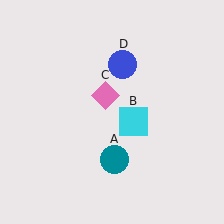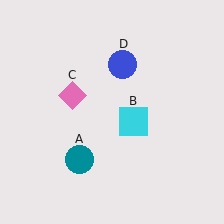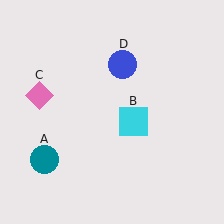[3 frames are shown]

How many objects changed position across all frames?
2 objects changed position: teal circle (object A), pink diamond (object C).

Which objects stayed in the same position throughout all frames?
Cyan square (object B) and blue circle (object D) remained stationary.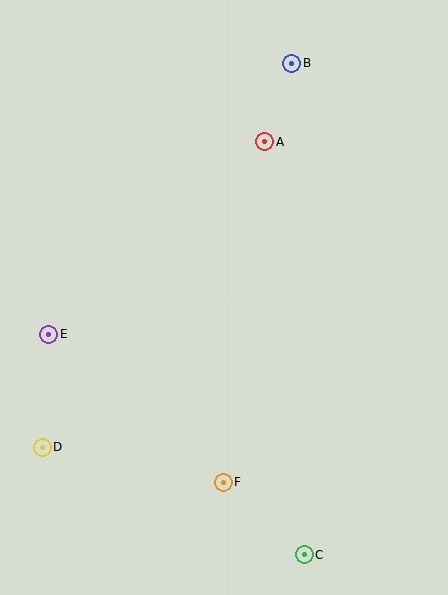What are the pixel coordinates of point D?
Point D is at (42, 447).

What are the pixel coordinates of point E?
Point E is at (49, 334).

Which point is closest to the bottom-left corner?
Point D is closest to the bottom-left corner.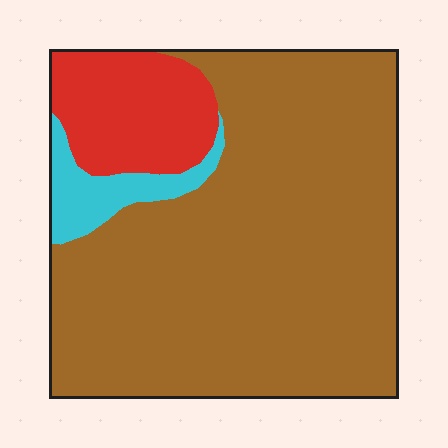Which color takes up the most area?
Brown, at roughly 80%.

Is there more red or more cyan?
Red.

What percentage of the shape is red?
Red covers about 15% of the shape.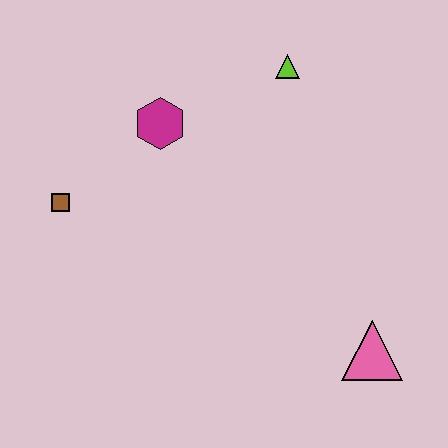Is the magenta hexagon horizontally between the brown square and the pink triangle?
Yes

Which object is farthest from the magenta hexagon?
The pink triangle is farthest from the magenta hexagon.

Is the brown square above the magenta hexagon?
No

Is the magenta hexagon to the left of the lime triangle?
Yes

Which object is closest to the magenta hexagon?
The brown square is closest to the magenta hexagon.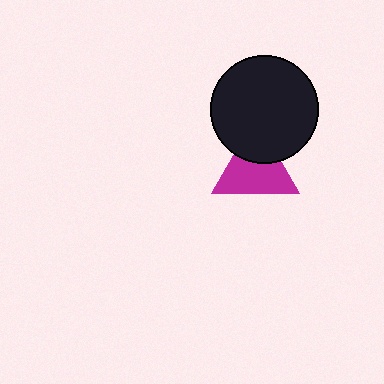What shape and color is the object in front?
The object in front is a black circle.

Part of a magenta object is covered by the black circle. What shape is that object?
It is a triangle.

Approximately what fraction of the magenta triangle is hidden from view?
Roughly 34% of the magenta triangle is hidden behind the black circle.